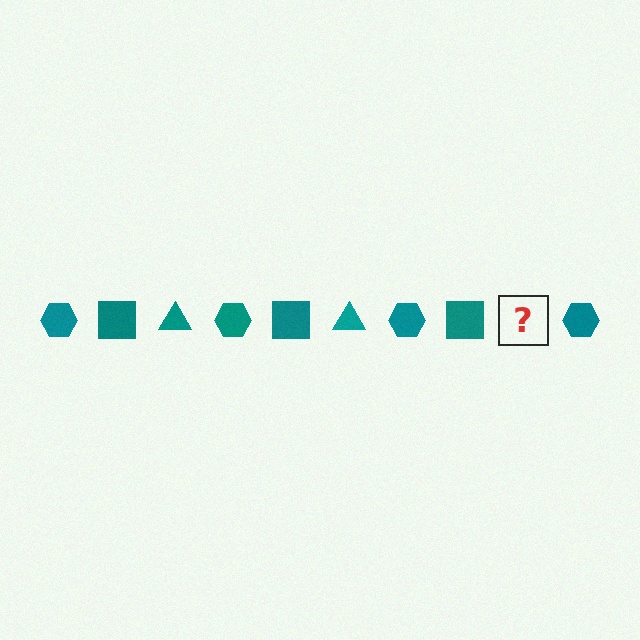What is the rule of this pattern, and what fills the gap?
The rule is that the pattern cycles through hexagon, square, triangle shapes in teal. The gap should be filled with a teal triangle.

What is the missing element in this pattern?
The missing element is a teal triangle.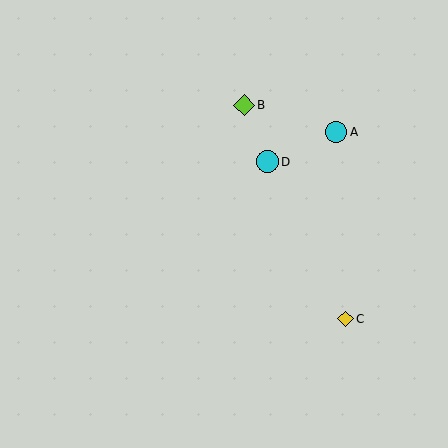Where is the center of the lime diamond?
The center of the lime diamond is at (244, 105).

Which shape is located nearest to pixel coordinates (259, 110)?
The lime diamond (labeled B) at (244, 105) is nearest to that location.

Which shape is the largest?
The cyan circle (labeled D) is the largest.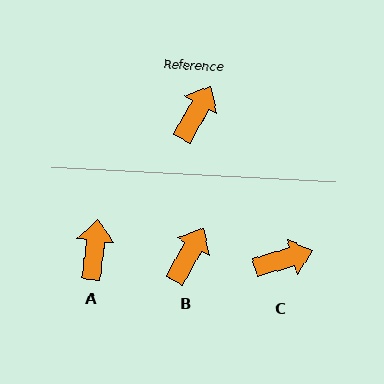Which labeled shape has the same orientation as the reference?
B.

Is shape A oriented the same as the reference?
No, it is off by about 21 degrees.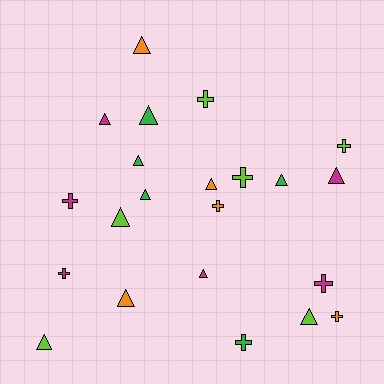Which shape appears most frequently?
Triangle, with 13 objects.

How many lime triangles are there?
There are 3 lime triangles.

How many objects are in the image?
There are 22 objects.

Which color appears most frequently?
Magenta, with 6 objects.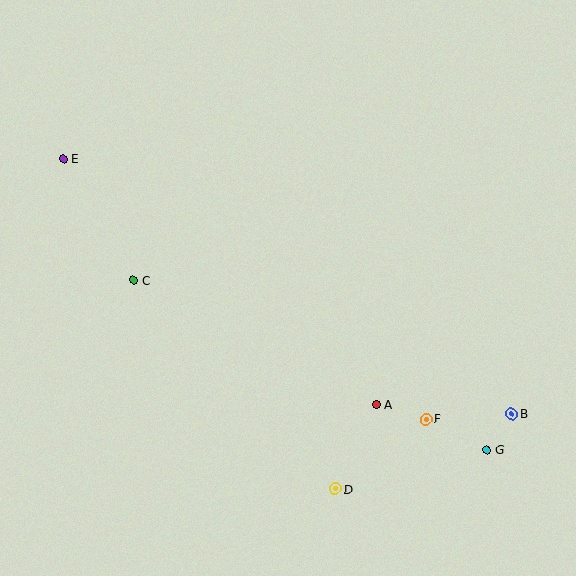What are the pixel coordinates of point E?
Point E is at (64, 159).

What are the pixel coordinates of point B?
Point B is at (512, 414).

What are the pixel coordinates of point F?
Point F is at (426, 419).